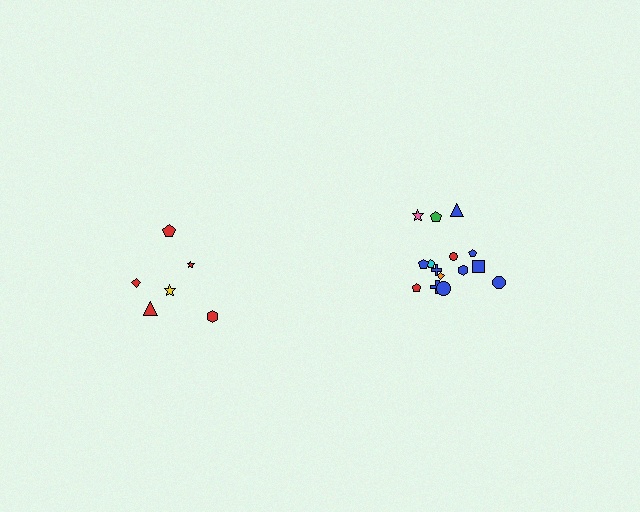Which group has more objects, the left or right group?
The right group.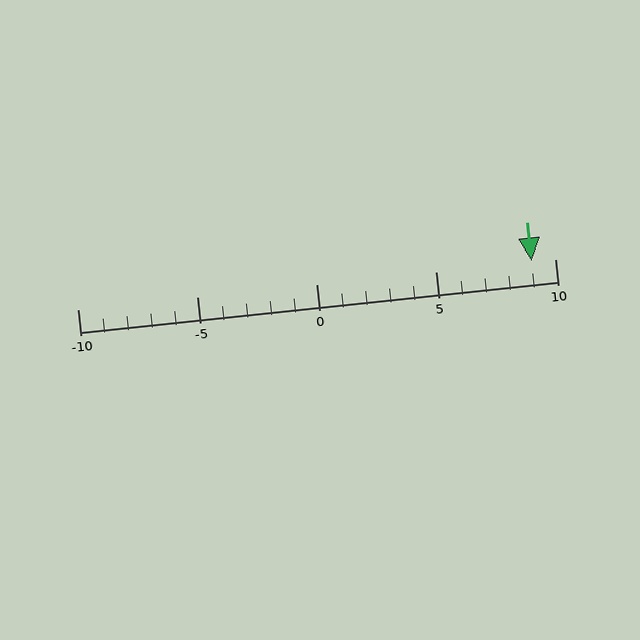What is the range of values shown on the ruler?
The ruler shows values from -10 to 10.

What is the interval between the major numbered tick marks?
The major tick marks are spaced 5 units apart.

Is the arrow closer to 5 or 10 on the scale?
The arrow is closer to 10.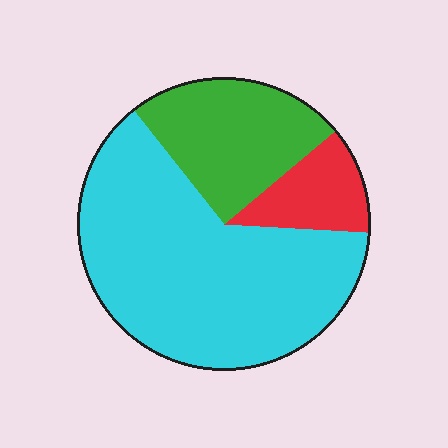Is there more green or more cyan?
Cyan.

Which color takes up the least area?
Red, at roughly 10%.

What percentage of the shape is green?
Green covers roughly 25% of the shape.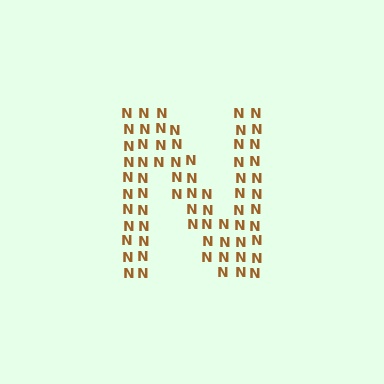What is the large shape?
The large shape is the letter N.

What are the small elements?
The small elements are letter N's.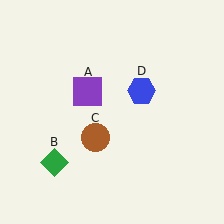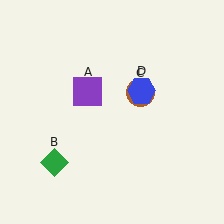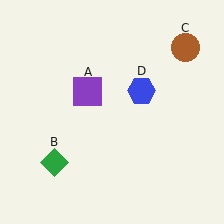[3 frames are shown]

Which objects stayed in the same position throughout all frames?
Purple square (object A) and green diamond (object B) and blue hexagon (object D) remained stationary.